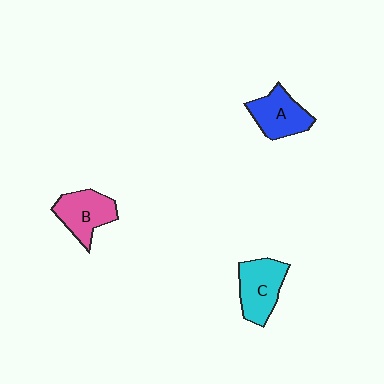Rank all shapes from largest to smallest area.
From largest to smallest: C (cyan), B (pink), A (blue).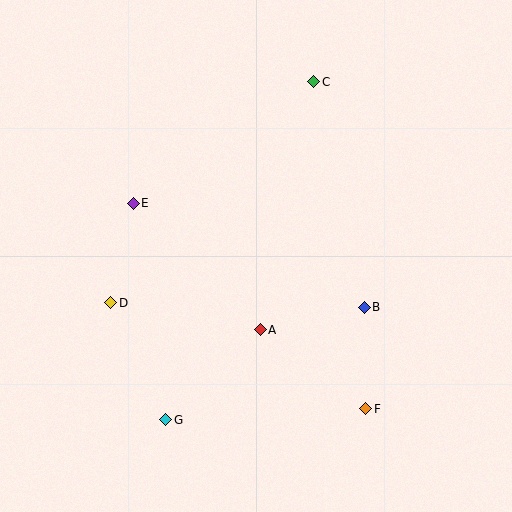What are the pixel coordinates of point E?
Point E is at (133, 203).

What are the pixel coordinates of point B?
Point B is at (364, 307).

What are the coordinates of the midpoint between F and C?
The midpoint between F and C is at (340, 245).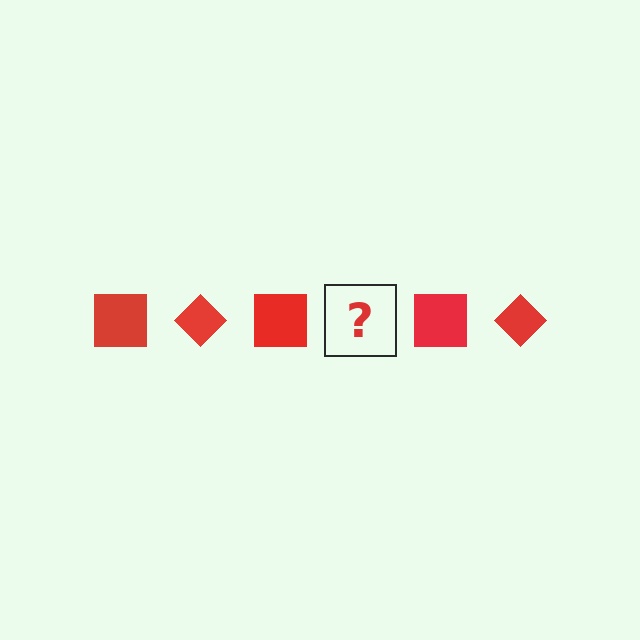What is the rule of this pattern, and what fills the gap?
The rule is that the pattern cycles through square, diamond shapes in red. The gap should be filled with a red diamond.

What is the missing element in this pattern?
The missing element is a red diamond.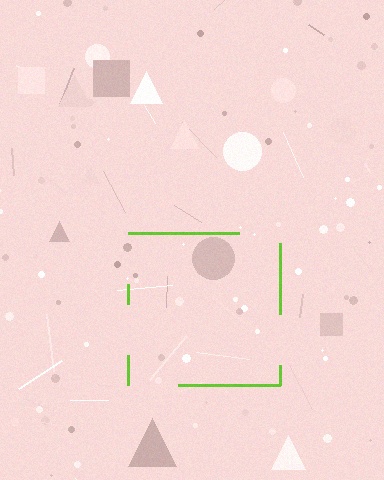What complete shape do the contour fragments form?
The contour fragments form a square.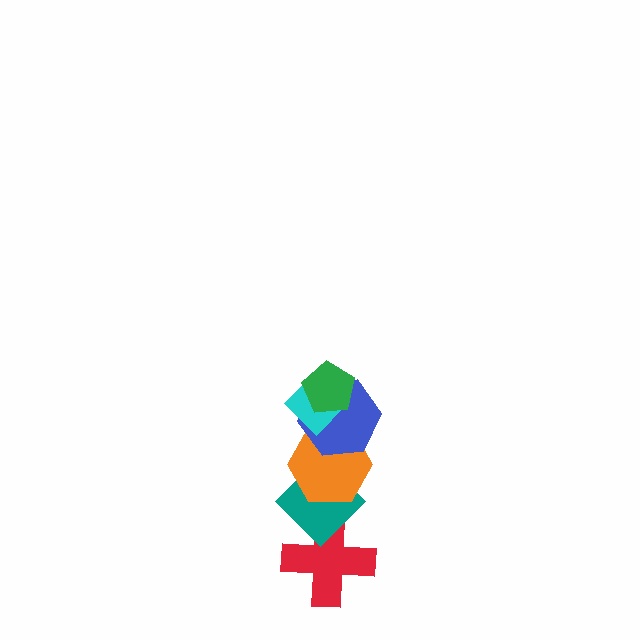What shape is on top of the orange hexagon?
The blue hexagon is on top of the orange hexagon.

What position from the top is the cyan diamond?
The cyan diamond is 2nd from the top.